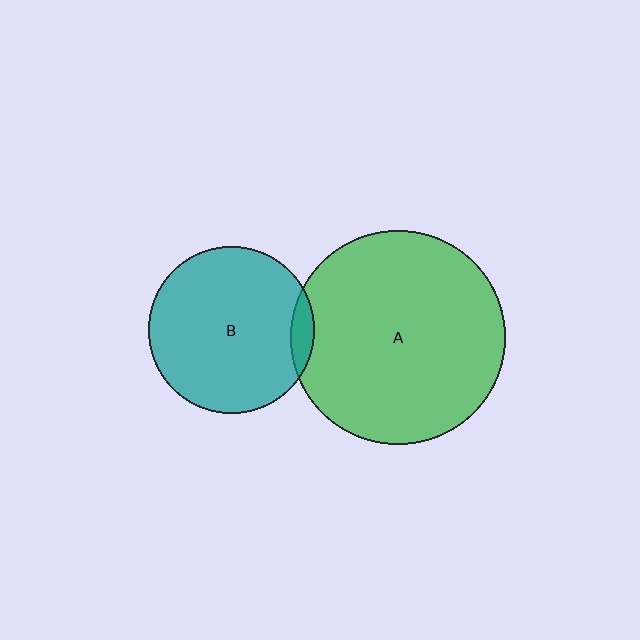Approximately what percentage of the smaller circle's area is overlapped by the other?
Approximately 5%.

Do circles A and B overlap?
Yes.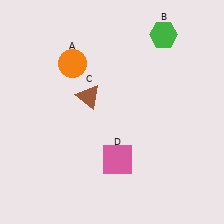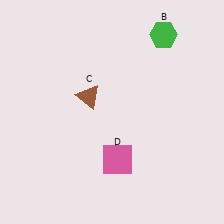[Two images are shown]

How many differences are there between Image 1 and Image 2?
There is 1 difference between the two images.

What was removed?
The orange circle (A) was removed in Image 2.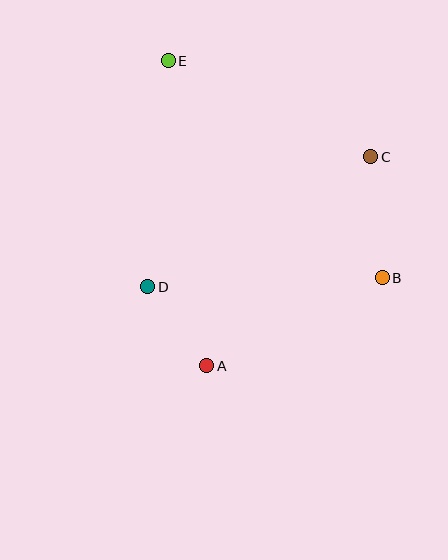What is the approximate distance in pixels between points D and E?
The distance between D and E is approximately 227 pixels.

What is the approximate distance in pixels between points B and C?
The distance between B and C is approximately 121 pixels.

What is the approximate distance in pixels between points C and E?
The distance between C and E is approximately 224 pixels.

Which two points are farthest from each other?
Points A and E are farthest from each other.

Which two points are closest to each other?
Points A and D are closest to each other.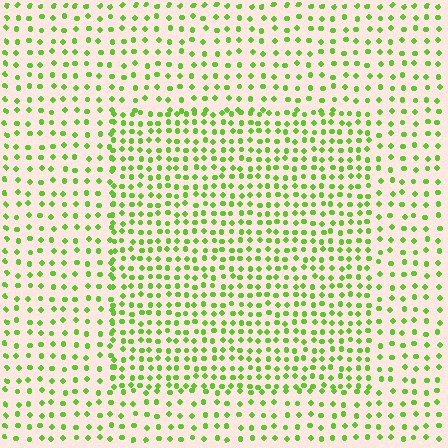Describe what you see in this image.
The image contains small lime elements arranged at two different densities. A rectangle-shaped region is visible where the elements are more densely packed than the surrounding area.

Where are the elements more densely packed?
The elements are more densely packed inside the rectangle boundary.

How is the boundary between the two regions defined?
The boundary is defined by a change in element density (approximately 1.7x ratio). All elements are the same color, size, and shape.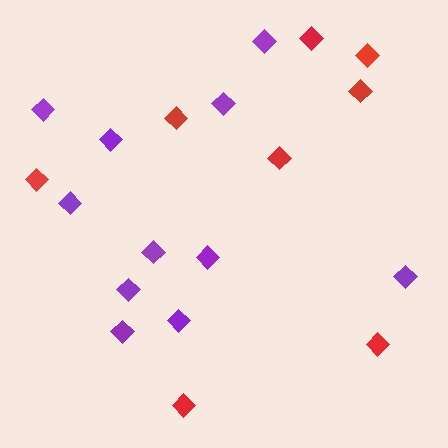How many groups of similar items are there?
There are 2 groups: one group of red diamonds (8) and one group of purple diamonds (11).